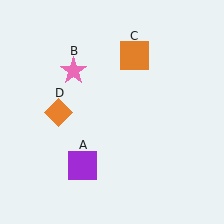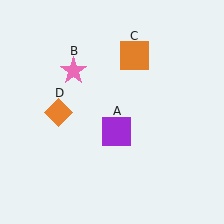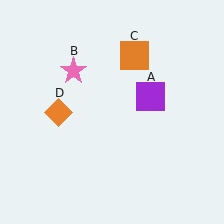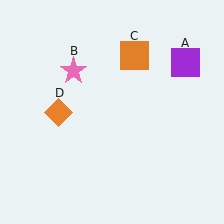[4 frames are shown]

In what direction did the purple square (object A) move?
The purple square (object A) moved up and to the right.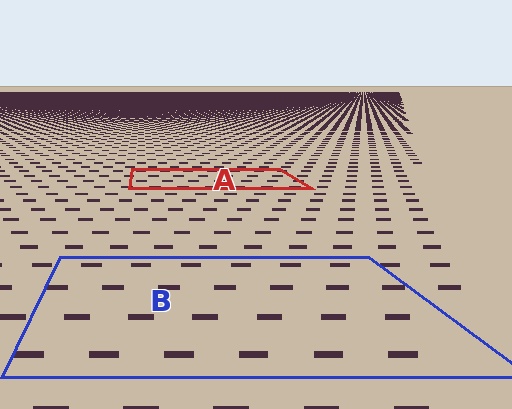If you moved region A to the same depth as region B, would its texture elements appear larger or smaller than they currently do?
They would appear larger. At a closer depth, the same texture elements are projected at a bigger on-screen size.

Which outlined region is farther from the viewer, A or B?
Region A is farther from the viewer — the texture elements inside it appear smaller and more densely packed.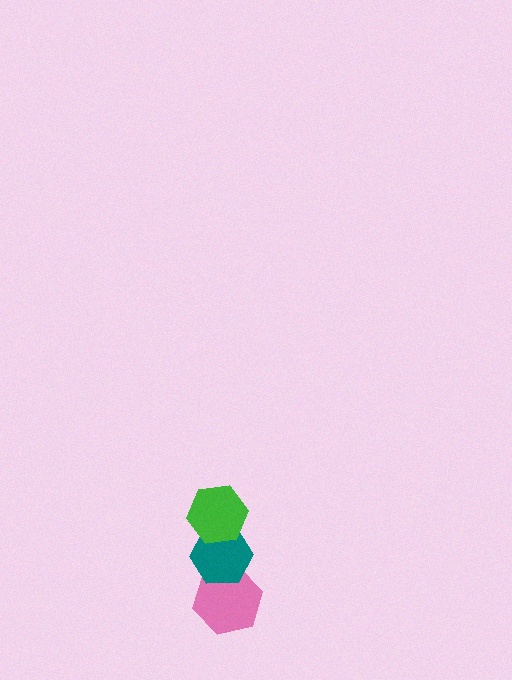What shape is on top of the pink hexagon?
The teal hexagon is on top of the pink hexagon.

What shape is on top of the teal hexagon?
The green hexagon is on top of the teal hexagon.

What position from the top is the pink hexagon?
The pink hexagon is 3rd from the top.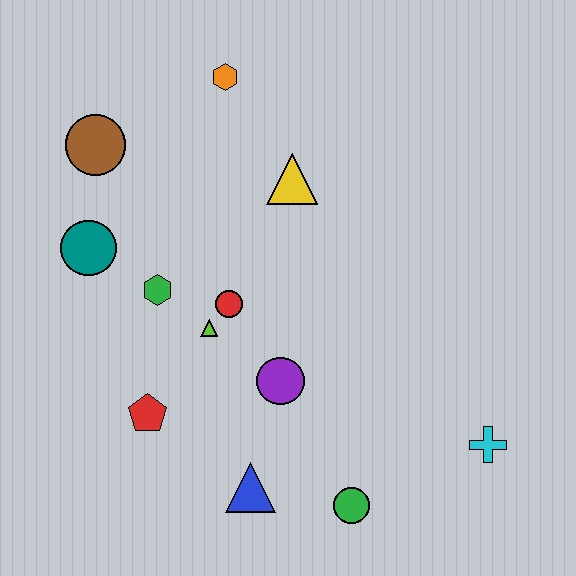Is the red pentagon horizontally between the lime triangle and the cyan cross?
No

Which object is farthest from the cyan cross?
The brown circle is farthest from the cyan cross.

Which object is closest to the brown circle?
The teal circle is closest to the brown circle.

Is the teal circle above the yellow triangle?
No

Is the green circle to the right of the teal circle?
Yes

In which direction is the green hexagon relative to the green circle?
The green hexagon is above the green circle.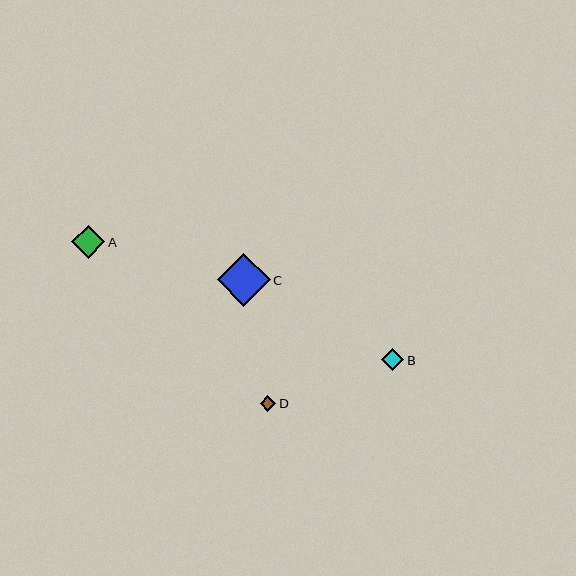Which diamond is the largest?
Diamond C is the largest with a size of approximately 53 pixels.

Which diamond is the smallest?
Diamond D is the smallest with a size of approximately 16 pixels.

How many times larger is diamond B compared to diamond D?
Diamond B is approximately 1.4 times the size of diamond D.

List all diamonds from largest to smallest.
From largest to smallest: C, A, B, D.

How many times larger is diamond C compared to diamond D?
Diamond C is approximately 3.4 times the size of diamond D.